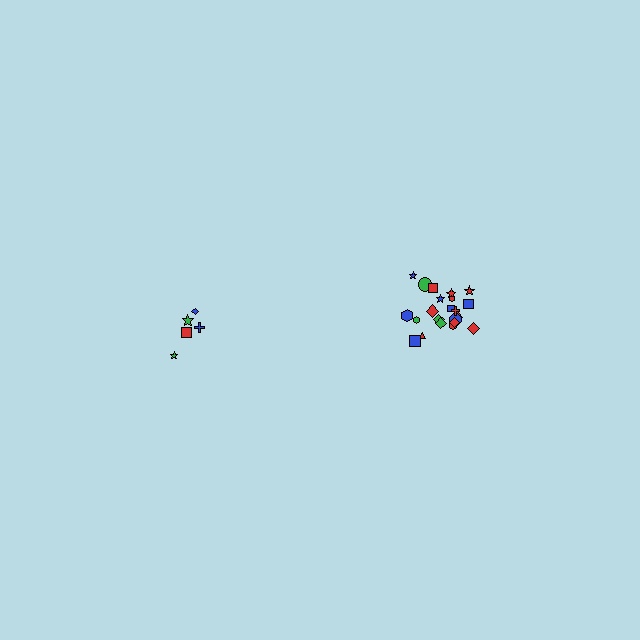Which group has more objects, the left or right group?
The right group.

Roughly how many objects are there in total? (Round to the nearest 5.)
Roughly 25 objects in total.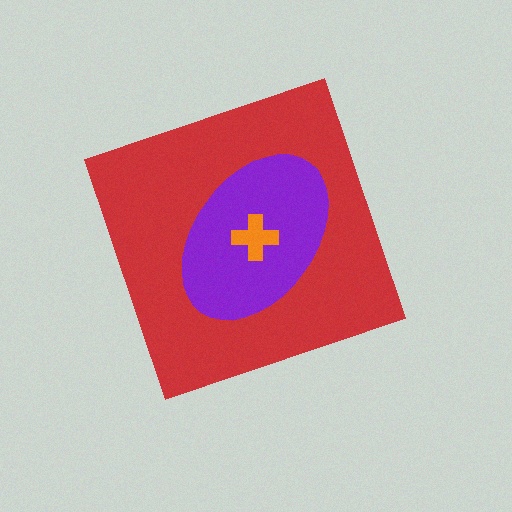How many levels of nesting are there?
3.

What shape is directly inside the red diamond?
The purple ellipse.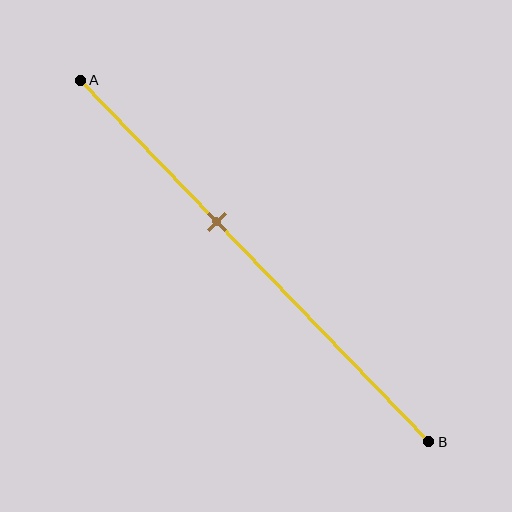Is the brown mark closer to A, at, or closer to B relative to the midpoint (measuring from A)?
The brown mark is closer to point A than the midpoint of segment AB.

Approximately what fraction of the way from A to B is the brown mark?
The brown mark is approximately 40% of the way from A to B.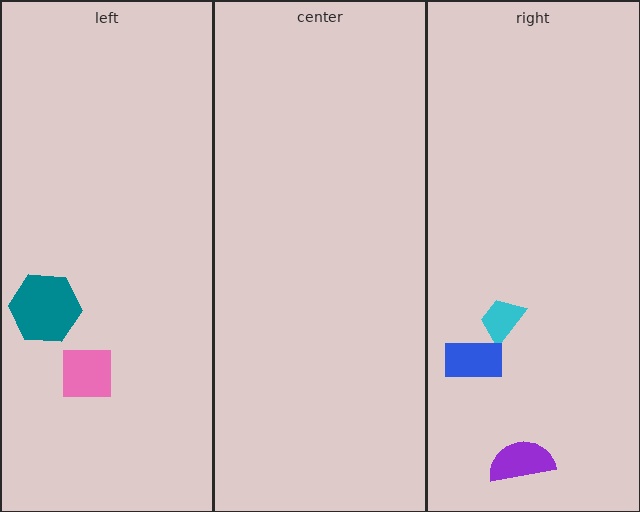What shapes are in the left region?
The teal hexagon, the pink square.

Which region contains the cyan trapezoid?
The right region.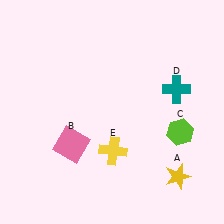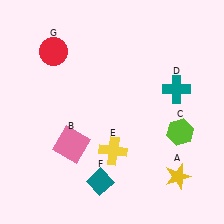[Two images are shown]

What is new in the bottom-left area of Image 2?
A teal diamond (F) was added in the bottom-left area of Image 2.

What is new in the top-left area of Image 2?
A red circle (G) was added in the top-left area of Image 2.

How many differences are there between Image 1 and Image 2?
There are 2 differences between the two images.